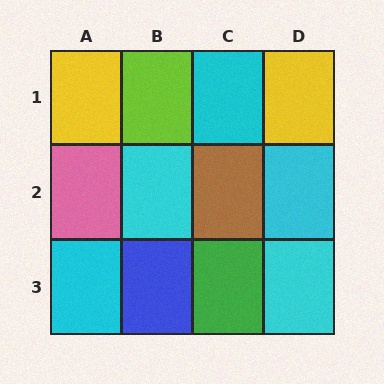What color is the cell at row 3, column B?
Blue.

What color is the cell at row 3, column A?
Cyan.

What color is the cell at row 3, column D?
Cyan.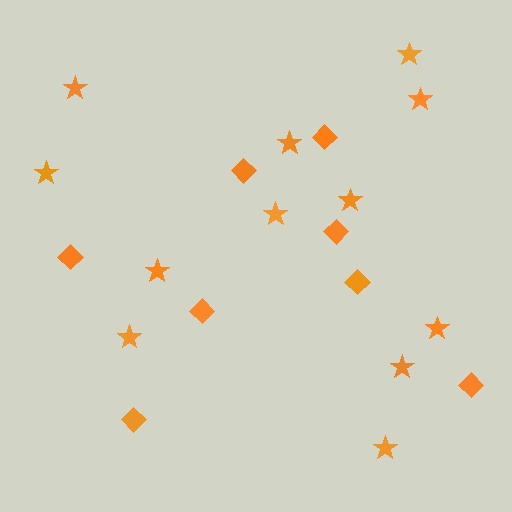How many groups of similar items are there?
There are 2 groups: one group of stars (12) and one group of diamonds (8).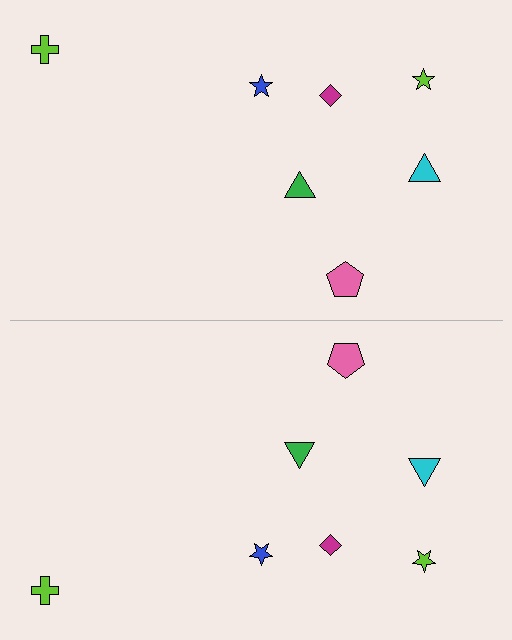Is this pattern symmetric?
Yes, this pattern has bilateral (reflection) symmetry.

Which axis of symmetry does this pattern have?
The pattern has a horizontal axis of symmetry running through the center of the image.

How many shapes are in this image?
There are 14 shapes in this image.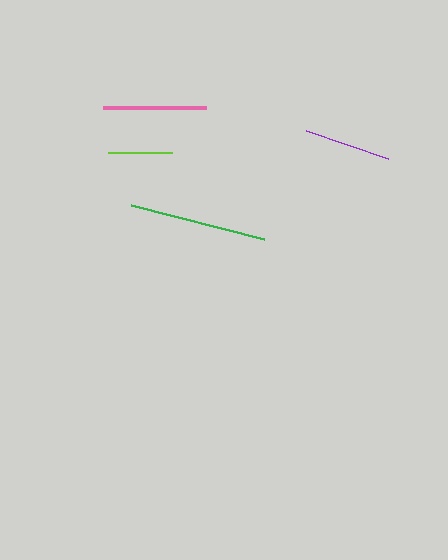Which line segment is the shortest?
The lime line is the shortest at approximately 63 pixels.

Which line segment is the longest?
The green line is the longest at approximately 138 pixels.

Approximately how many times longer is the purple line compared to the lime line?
The purple line is approximately 1.4 times the length of the lime line.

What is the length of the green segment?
The green segment is approximately 138 pixels long.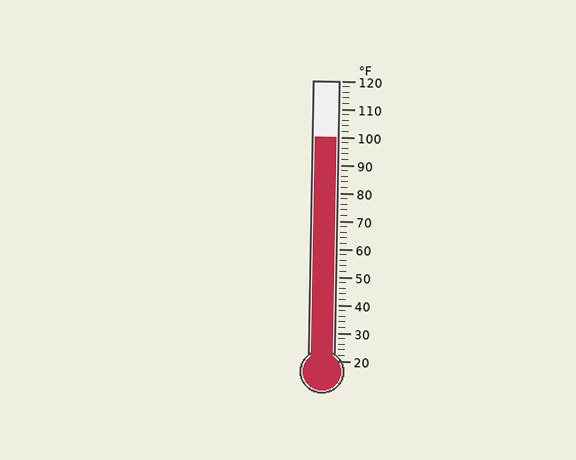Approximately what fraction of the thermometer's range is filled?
The thermometer is filled to approximately 80% of its range.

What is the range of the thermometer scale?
The thermometer scale ranges from 20°F to 120°F.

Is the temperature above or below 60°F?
The temperature is above 60°F.